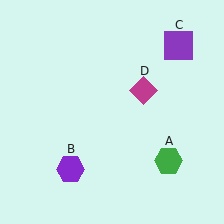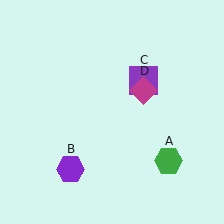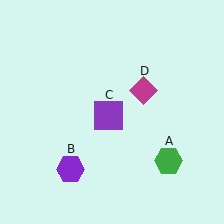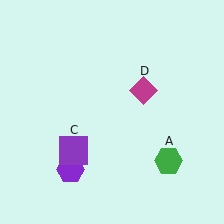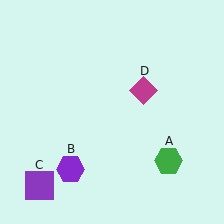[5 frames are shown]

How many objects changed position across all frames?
1 object changed position: purple square (object C).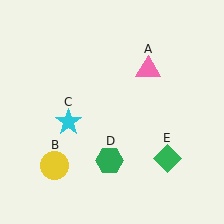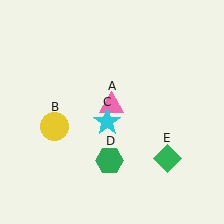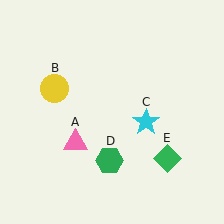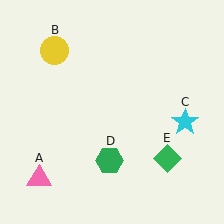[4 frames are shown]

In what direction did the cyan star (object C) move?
The cyan star (object C) moved right.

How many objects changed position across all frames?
3 objects changed position: pink triangle (object A), yellow circle (object B), cyan star (object C).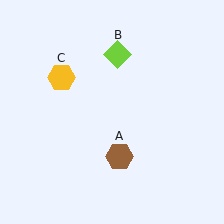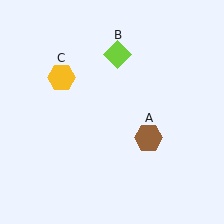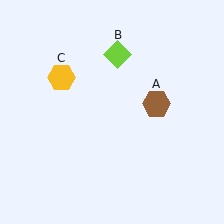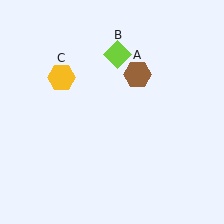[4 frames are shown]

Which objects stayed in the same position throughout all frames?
Lime diamond (object B) and yellow hexagon (object C) remained stationary.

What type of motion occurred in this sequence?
The brown hexagon (object A) rotated counterclockwise around the center of the scene.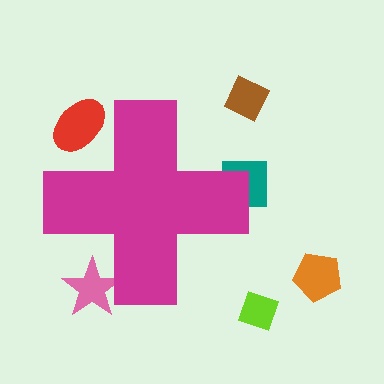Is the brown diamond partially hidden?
No, the brown diamond is fully visible.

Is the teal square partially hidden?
Yes, the teal square is partially hidden behind the magenta cross.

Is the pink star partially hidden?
Yes, the pink star is partially hidden behind the magenta cross.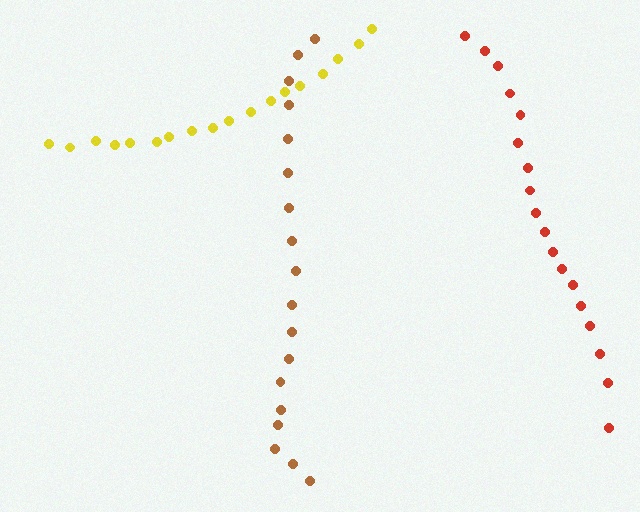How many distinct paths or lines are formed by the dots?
There are 3 distinct paths.